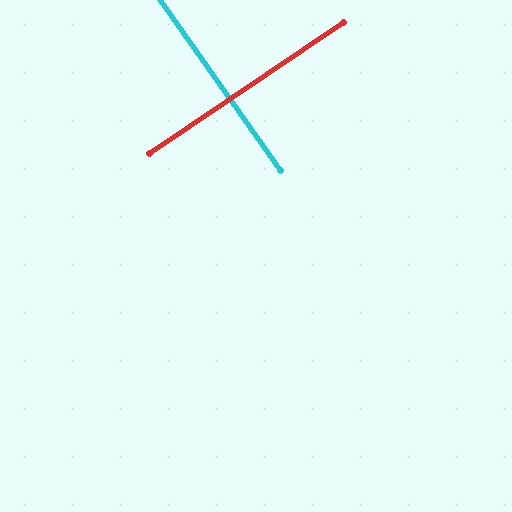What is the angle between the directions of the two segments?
Approximately 89 degrees.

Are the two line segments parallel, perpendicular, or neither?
Perpendicular — they meet at approximately 89°.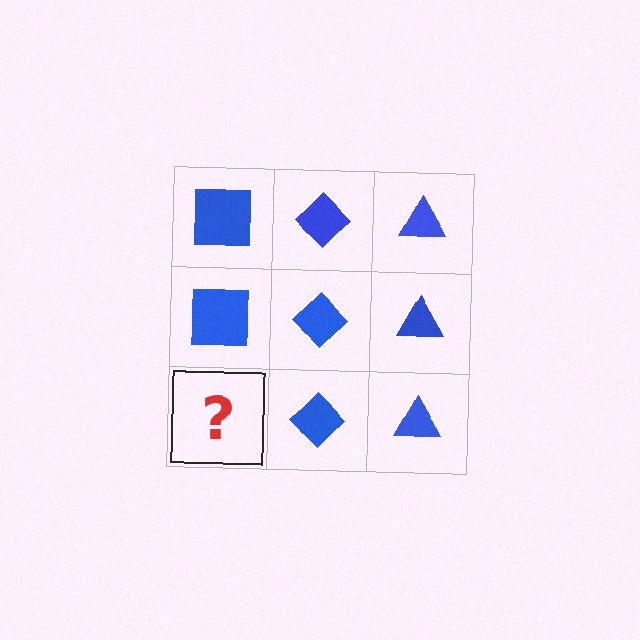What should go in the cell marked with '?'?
The missing cell should contain a blue square.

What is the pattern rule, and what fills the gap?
The rule is that each column has a consistent shape. The gap should be filled with a blue square.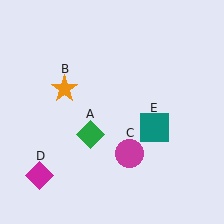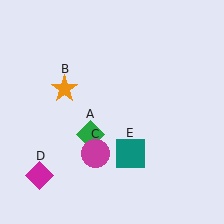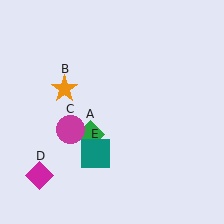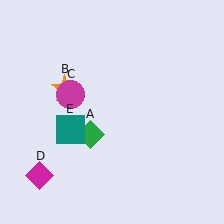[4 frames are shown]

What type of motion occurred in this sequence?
The magenta circle (object C), teal square (object E) rotated clockwise around the center of the scene.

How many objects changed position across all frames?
2 objects changed position: magenta circle (object C), teal square (object E).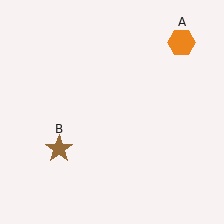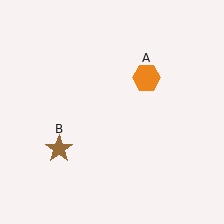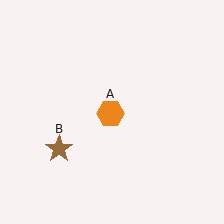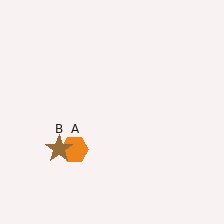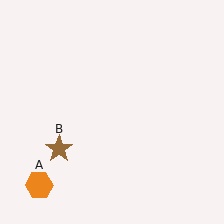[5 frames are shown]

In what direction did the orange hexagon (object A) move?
The orange hexagon (object A) moved down and to the left.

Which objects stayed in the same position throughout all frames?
Brown star (object B) remained stationary.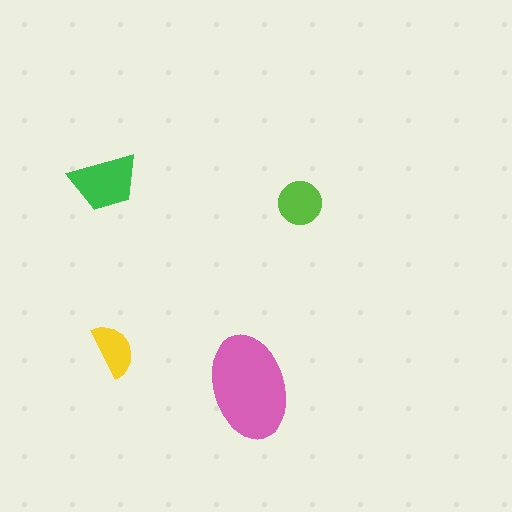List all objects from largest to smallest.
The pink ellipse, the green trapezoid, the lime circle, the yellow semicircle.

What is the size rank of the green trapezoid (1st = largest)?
2nd.